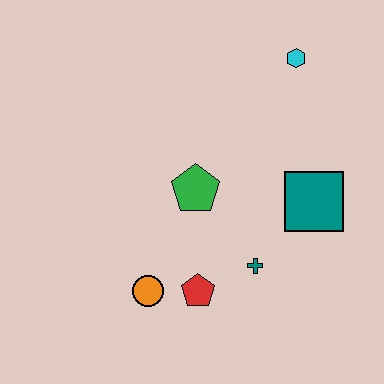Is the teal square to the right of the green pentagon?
Yes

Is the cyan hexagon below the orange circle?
No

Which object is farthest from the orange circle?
The cyan hexagon is farthest from the orange circle.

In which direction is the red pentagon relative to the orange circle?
The red pentagon is to the right of the orange circle.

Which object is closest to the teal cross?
The red pentagon is closest to the teal cross.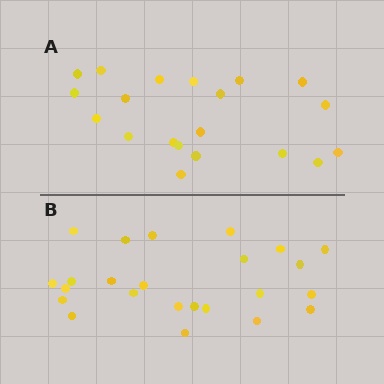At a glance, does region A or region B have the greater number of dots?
Region B (the bottom region) has more dots.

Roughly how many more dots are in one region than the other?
Region B has about 4 more dots than region A.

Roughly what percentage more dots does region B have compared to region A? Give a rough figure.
About 20% more.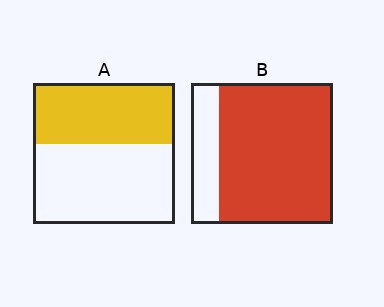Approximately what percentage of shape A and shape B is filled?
A is approximately 45% and B is approximately 80%.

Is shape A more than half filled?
No.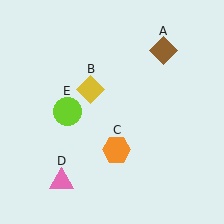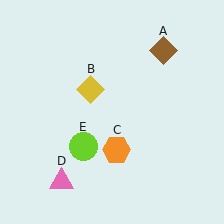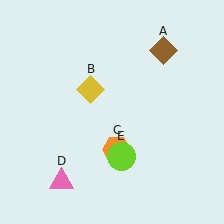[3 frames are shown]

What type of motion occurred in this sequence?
The lime circle (object E) rotated counterclockwise around the center of the scene.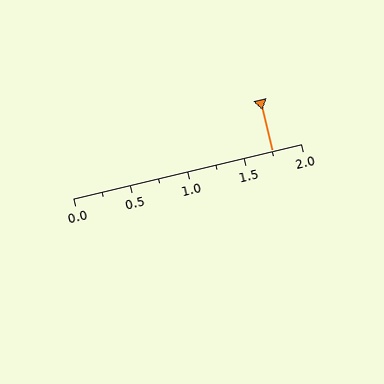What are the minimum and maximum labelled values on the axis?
The axis runs from 0.0 to 2.0.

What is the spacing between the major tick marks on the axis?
The major ticks are spaced 0.5 apart.